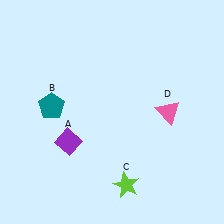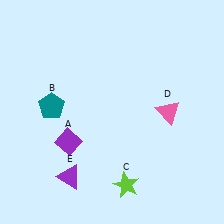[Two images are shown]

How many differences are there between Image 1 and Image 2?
There is 1 difference between the two images.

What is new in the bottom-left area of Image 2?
A purple triangle (E) was added in the bottom-left area of Image 2.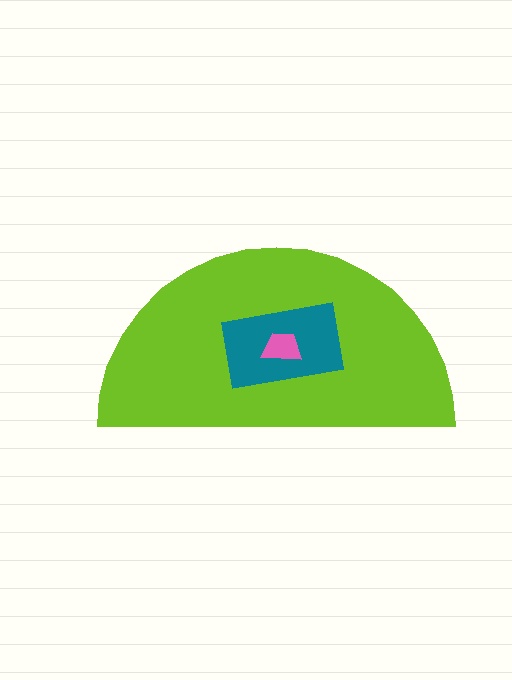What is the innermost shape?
The pink trapezoid.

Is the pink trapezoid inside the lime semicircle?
Yes.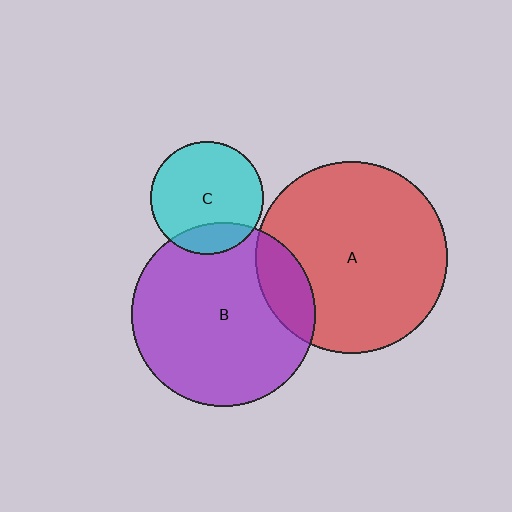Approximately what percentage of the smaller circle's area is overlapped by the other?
Approximately 15%.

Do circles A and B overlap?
Yes.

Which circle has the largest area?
Circle A (red).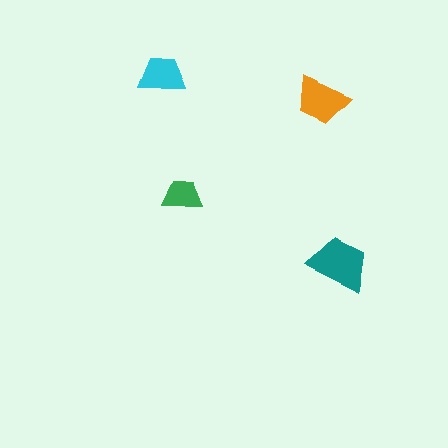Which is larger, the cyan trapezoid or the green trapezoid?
The cyan one.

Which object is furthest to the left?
The cyan trapezoid is leftmost.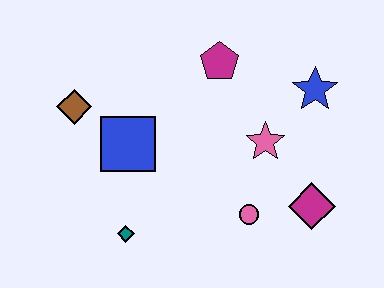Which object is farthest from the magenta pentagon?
The teal diamond is farthest from the magenta pentagon.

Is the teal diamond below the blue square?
Yes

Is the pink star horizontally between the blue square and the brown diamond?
No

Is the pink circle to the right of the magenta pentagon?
Yes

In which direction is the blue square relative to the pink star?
The blue square is to the left of the pink star.